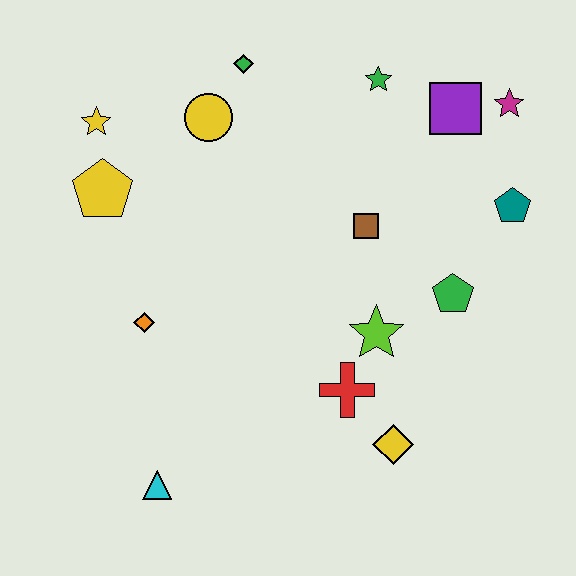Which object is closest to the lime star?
The red cross is closest to the lime star.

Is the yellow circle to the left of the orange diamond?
No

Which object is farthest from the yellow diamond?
The yellow star is farthest from the yellow diamond.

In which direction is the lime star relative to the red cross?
The lime star is above the red cross.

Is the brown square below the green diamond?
Yes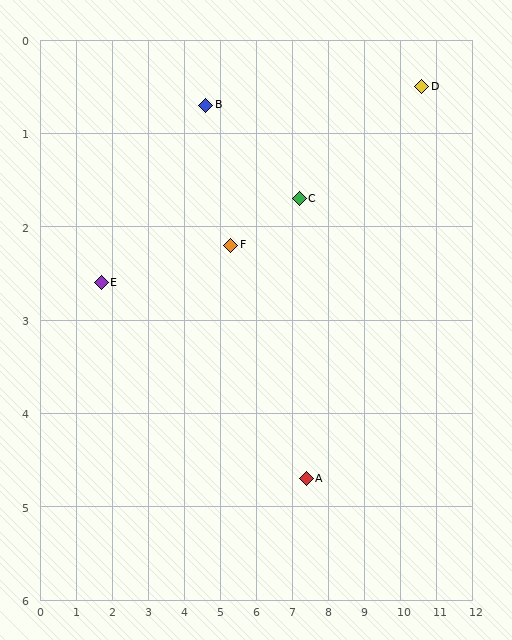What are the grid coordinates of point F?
Point F is at approximately (5.3, 2.2).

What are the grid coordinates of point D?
Point D is at approximately (10.6, 0.5).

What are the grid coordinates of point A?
Point A is at approximately (7.4, 4.7).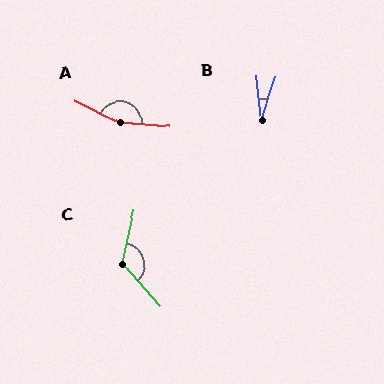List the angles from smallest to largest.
B (24°), C (126°), A (158°).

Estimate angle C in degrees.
Approximately 126 degrees.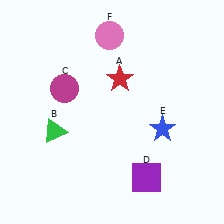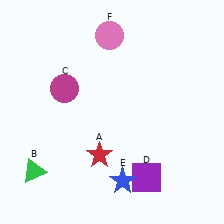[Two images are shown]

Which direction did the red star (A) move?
The red star (A) moved down.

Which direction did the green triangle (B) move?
The green triangle (B) moved down.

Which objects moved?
The objects that moved are: the red star (A), the green triangle (B), the blue star (E).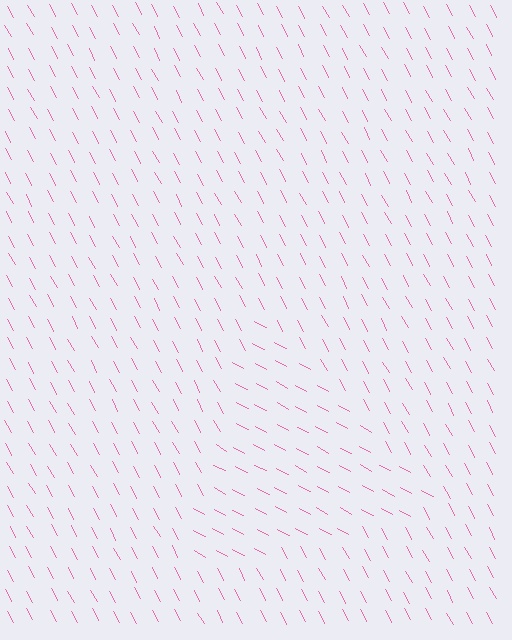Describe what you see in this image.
The image is filled with small pink line segments. A triangle region in the image has lines oriented differently from the surrounding lines, creating a visible texture boundary.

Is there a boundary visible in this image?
Yes, there is a texture boundary formed by a change in line orientation.